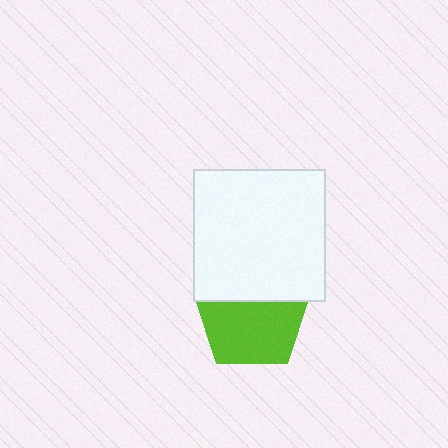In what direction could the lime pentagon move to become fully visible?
The lime pentagon could move down. That would shift it out from behind the white square entirely.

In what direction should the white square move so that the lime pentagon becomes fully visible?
The white square should move up. That is the shortest direction to clear the overlap and leave the lime pentagon fully visible.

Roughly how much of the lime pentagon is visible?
Most of it is visible (roughly 66%).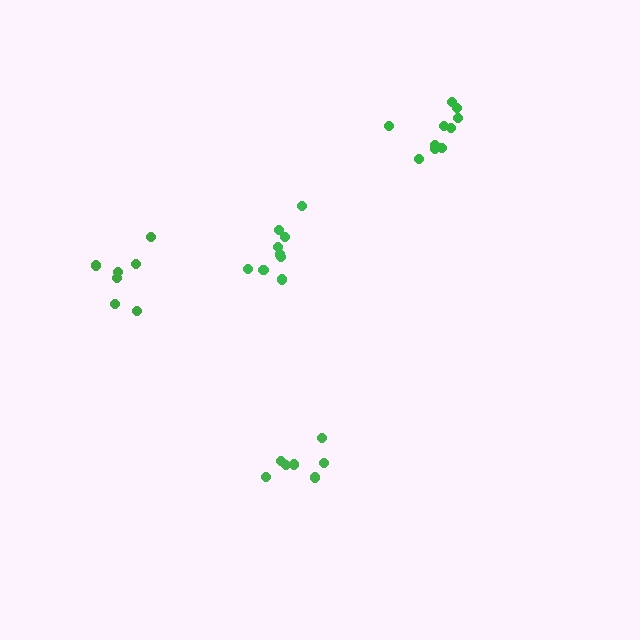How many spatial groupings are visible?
There are 4 spatial groupings.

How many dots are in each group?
Group 1: 10 dots, Group 2: 9 dots, Group 3: 7 dots, Group 4: 7 dots (33 total).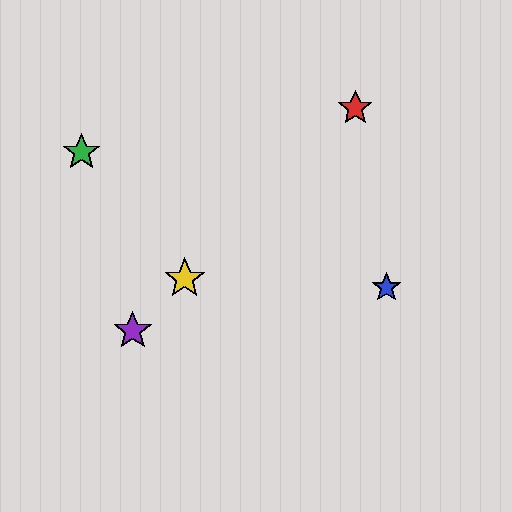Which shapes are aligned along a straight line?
The red star, the yellow star, the purple star are aligned along a straight line.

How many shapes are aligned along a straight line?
3 shapes (the red star, the yellow star, the purple star) are aligned along a straight line.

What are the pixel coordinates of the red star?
The red star is at (355, 108).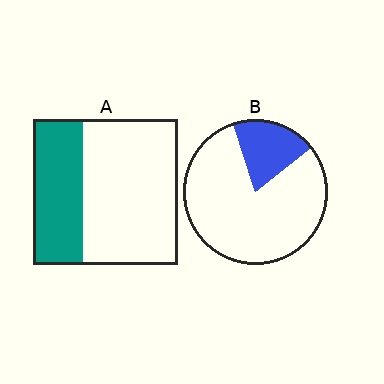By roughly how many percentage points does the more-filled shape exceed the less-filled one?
By roughly 15 percentage points (A over B).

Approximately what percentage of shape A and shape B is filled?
A is approximately 35% and B is approximately 20%.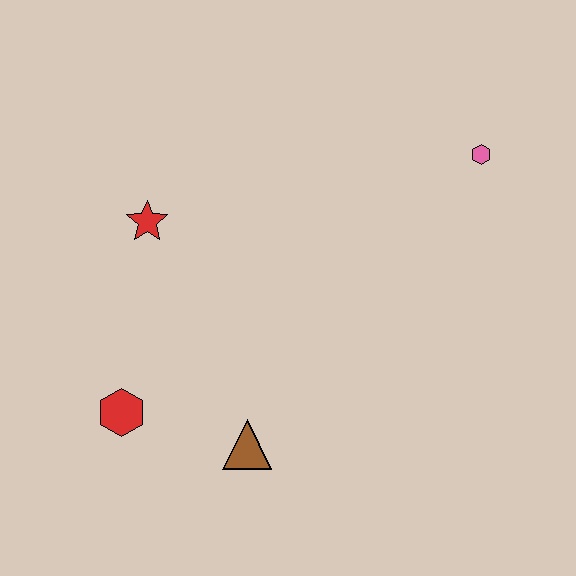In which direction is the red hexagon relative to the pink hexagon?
The red hexagon is to the left of the pink hexagon.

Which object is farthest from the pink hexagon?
The red hexagon is farthest from the pink hexagon.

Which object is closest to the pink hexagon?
The red star is closest to the pink hexagon.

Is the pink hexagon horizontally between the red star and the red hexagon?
No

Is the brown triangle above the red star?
No